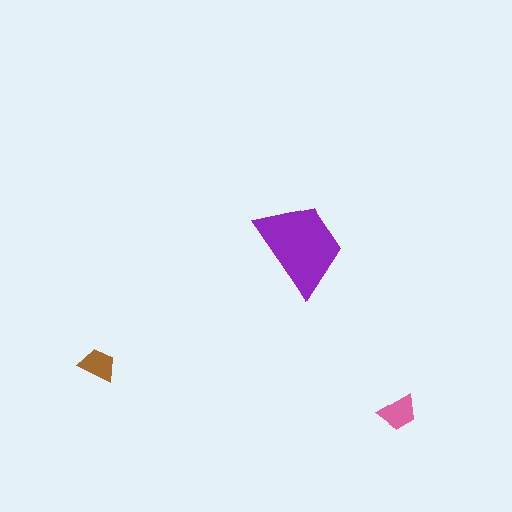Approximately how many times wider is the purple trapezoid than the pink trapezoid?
About 2.5 times wider.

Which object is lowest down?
The pink trapezoid is bottommost.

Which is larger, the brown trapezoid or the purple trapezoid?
The purple one.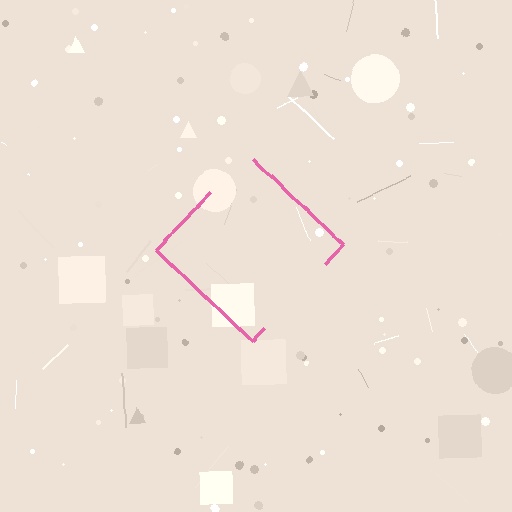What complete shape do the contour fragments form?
The contour fragments form a diamond.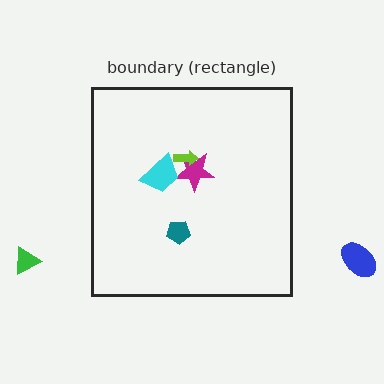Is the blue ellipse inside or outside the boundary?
Outside.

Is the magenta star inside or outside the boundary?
Inside.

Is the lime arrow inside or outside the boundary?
Inside.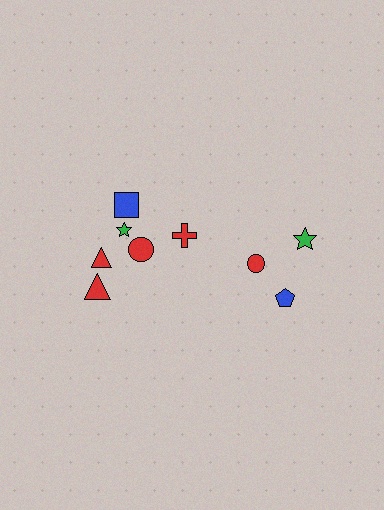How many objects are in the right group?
There are 3 objects.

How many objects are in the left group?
There are 6 objects.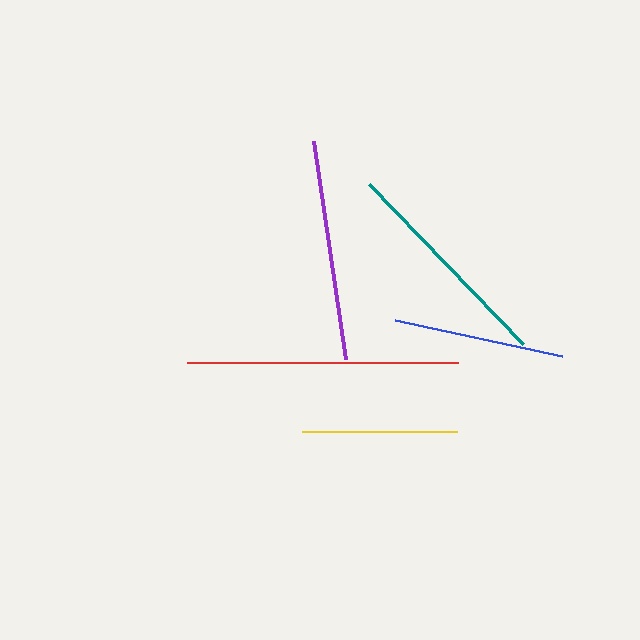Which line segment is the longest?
The red line is the longest at approximately 272 pixels.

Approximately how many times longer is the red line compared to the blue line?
The red line is approximately 1.6 times the length of the blue line.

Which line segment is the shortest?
The yellow line is the shortest at approximately 155 pixels.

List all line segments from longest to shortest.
From longest to shortest: red, teal, purple, blue, yellow.